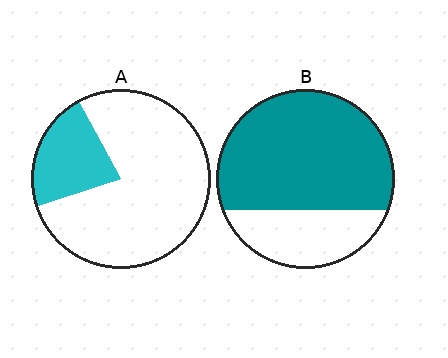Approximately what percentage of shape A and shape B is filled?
A is approximately 20% and B is approximately 70%.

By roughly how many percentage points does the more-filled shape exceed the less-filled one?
By roughly 50 percentage points (B over A).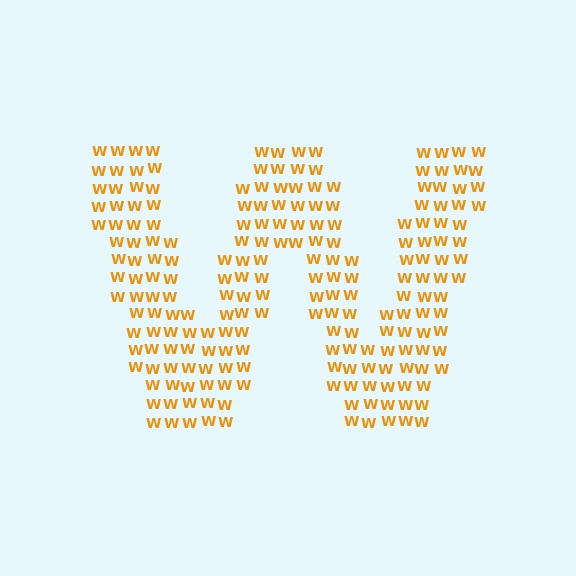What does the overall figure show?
The overall figure shows the letter W.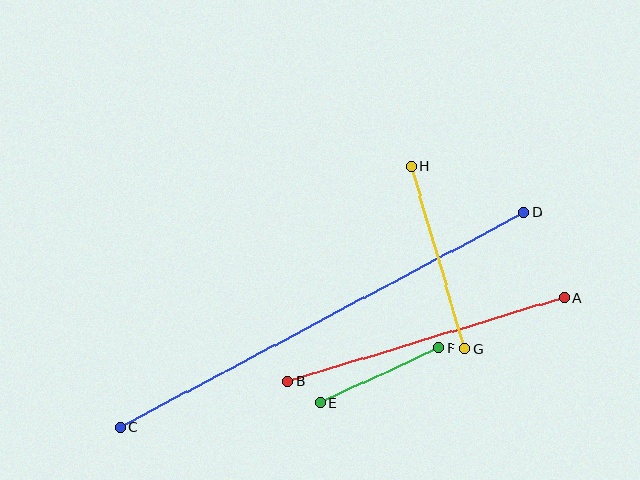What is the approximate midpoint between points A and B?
The midpoint is at approximately (426, 339) pixels.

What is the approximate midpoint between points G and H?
The midpoint is at approximately (438, 257) pixels.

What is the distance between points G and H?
The distance is approximately 190 pixels.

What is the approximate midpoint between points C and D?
The midpoint is at approximately (322, 320) pixels.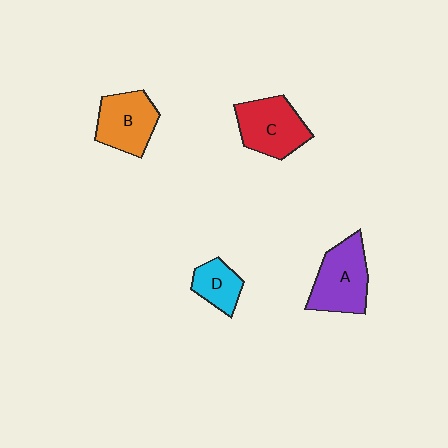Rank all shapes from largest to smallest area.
From largest to smallest: A (purple), C (red), B (orange), D (cyan).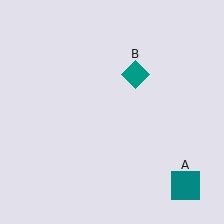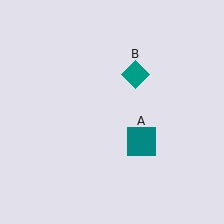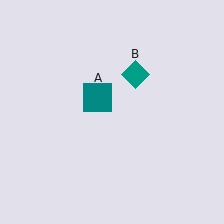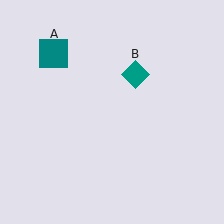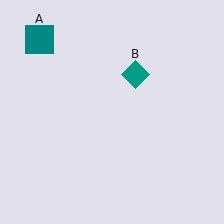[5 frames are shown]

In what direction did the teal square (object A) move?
The teal square (object A) moved up and to the left.